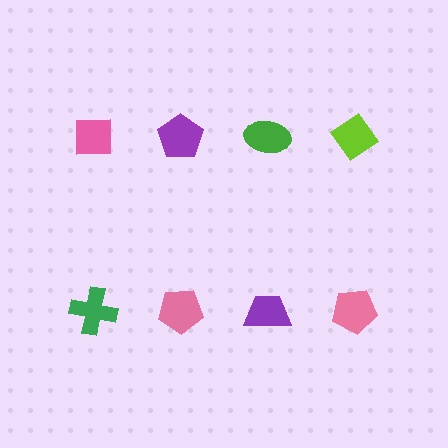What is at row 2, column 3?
A purple trapezoid.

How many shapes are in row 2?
4 shapes.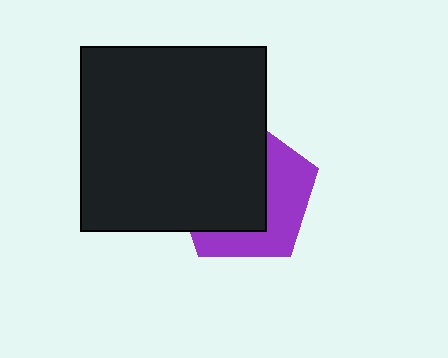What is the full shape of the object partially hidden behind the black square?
The partially hidden object is a purple pentagon.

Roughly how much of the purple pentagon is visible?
A small part of it is visible (roughly 42%).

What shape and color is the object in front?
The object in front is a black square.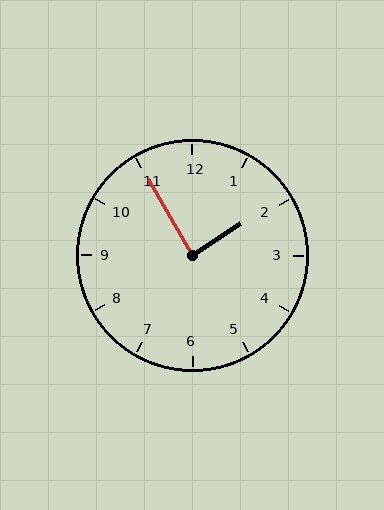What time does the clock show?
1:55.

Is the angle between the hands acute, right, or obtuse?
It is right.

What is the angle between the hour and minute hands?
Approximately 88 degrees.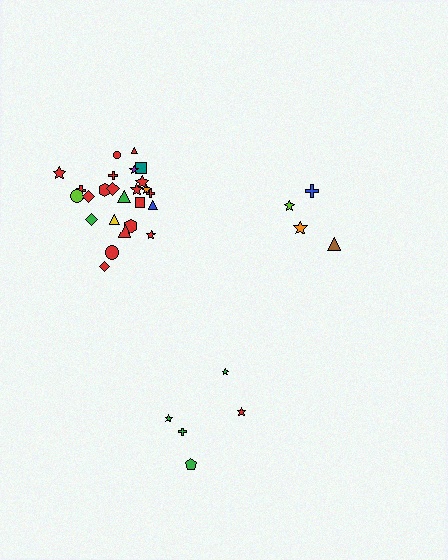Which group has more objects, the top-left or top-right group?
The top-left group.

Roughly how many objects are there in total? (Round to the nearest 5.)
Roughly 35 objects in total.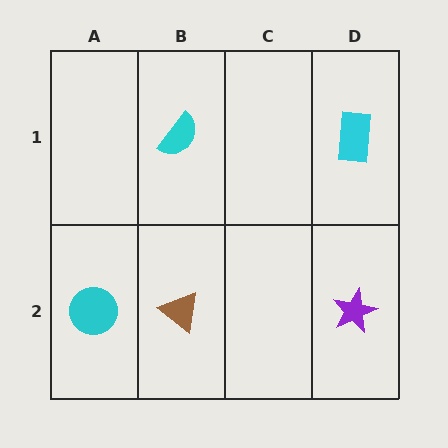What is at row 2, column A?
A cyan circle.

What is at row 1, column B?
A cyan semicircle.